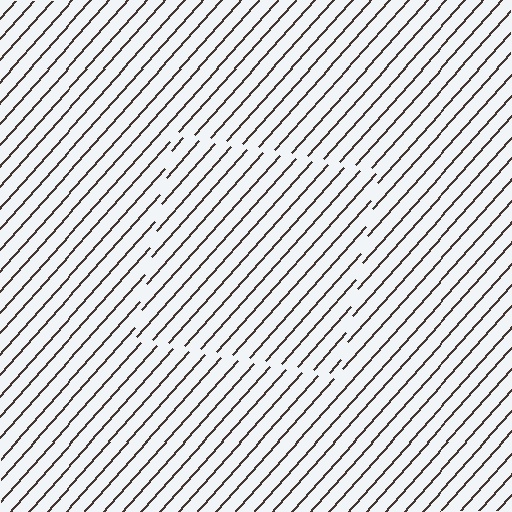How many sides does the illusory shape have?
4 sides — the line-ends trace a square.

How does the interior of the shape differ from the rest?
The interior of the shape contains the same grating, shifted by half a period — the contour is defined by the phase discontinuity where line-ends from the inner and outer gratings abut.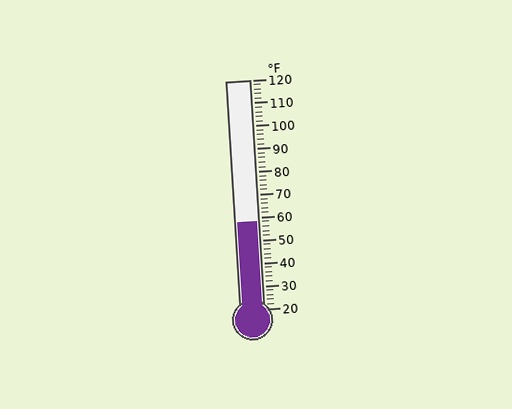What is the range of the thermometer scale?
The thermometer scale ranges from 20°F to 120°F.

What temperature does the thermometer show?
The thermometer shows approximately 58°F.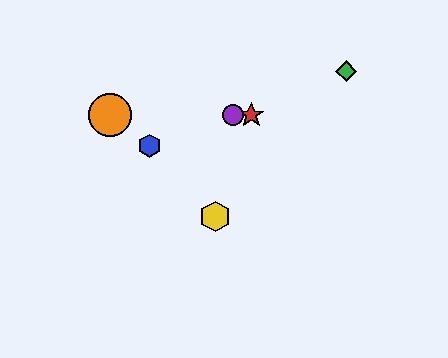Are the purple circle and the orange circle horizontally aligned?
Yes, both are at y≈115.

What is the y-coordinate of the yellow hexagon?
The yellow hexagon is at y≈216.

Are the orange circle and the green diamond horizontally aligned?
No, the orange circle is at y≈115 and the green diamond is at y≈71.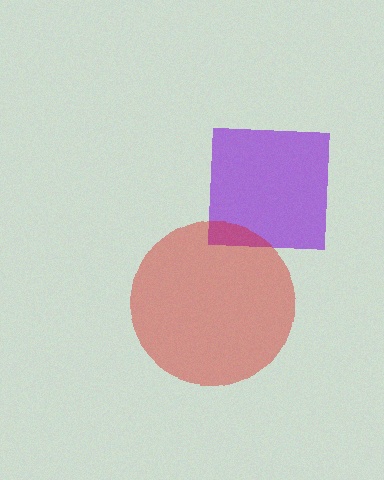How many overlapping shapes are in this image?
There are 2 overlapping shapes in the image.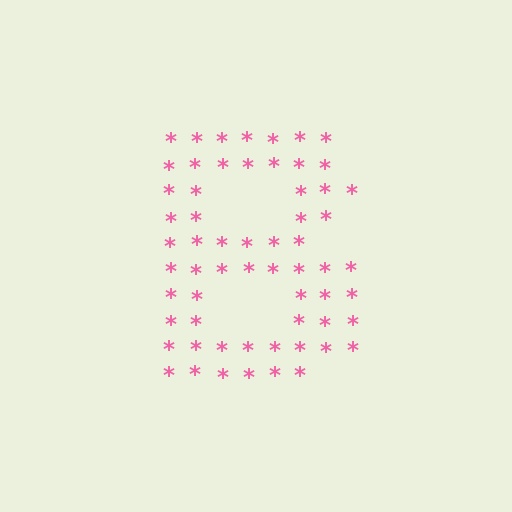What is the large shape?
The large shape is the letter B.